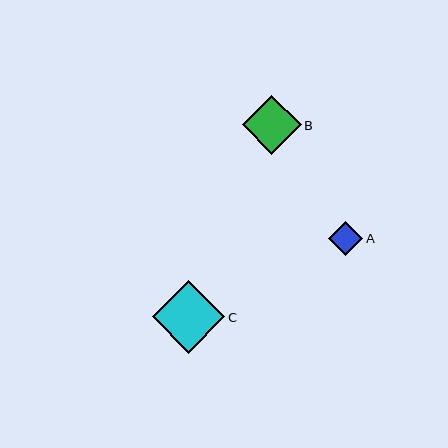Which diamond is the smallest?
Diamond A is the smallest with a size of approximately 34 pixels.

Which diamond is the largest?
Diamond C is the largest with a size of approximately 72 pixels.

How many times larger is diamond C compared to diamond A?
Diamond C is approximately 2.1 times the size of diamond A.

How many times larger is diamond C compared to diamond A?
Diamond C is approximately 2.1 times the size of diamond A.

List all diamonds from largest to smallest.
From largest to smallest: C, B, A.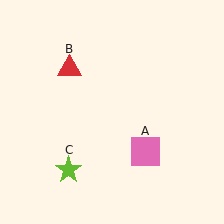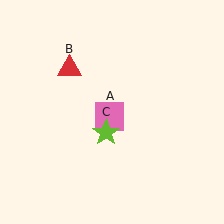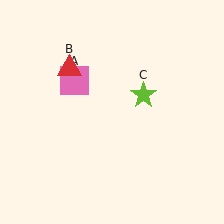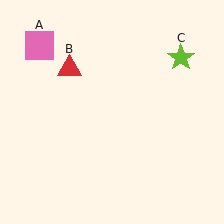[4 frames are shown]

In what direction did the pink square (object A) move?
The pink square (object A) moved up and to the left.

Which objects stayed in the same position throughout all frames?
Red triangle (object B) remained stationary.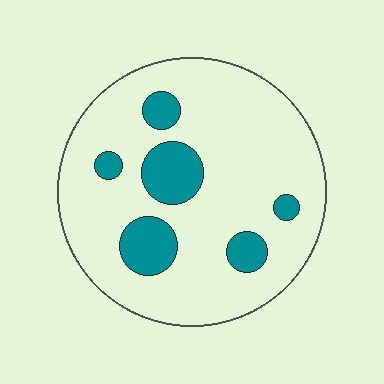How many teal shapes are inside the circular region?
6.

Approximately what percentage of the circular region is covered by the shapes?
Approximately 15%.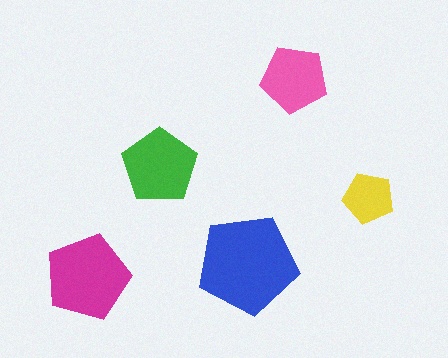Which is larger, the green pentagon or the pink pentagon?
The green one.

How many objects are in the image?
There are 5 objects in the image.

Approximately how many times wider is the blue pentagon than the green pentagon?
About 1.5 times wider.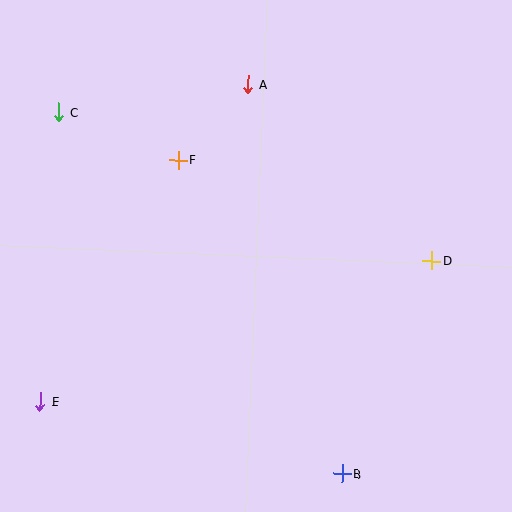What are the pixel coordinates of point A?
Point A is at (248, 84).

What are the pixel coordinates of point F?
Point F is at (178, 160).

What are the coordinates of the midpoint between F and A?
The midpoint between F and A is at (213, 122).